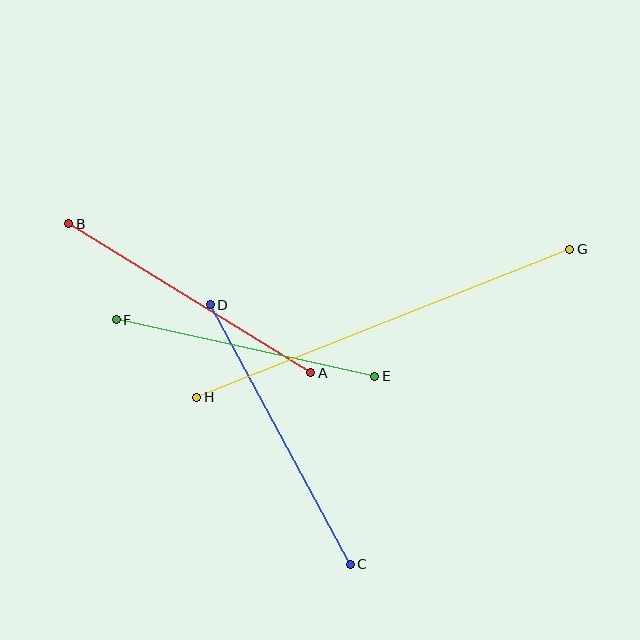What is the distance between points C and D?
The distance is approximately 295 pixels.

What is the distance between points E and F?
The distance is approximately 265 pixels.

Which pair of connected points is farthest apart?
Points G and H are farthest apart.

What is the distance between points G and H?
The distance is approximately 402 pixels.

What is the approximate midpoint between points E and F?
The midpoint is at approximately (245, 348) pixels.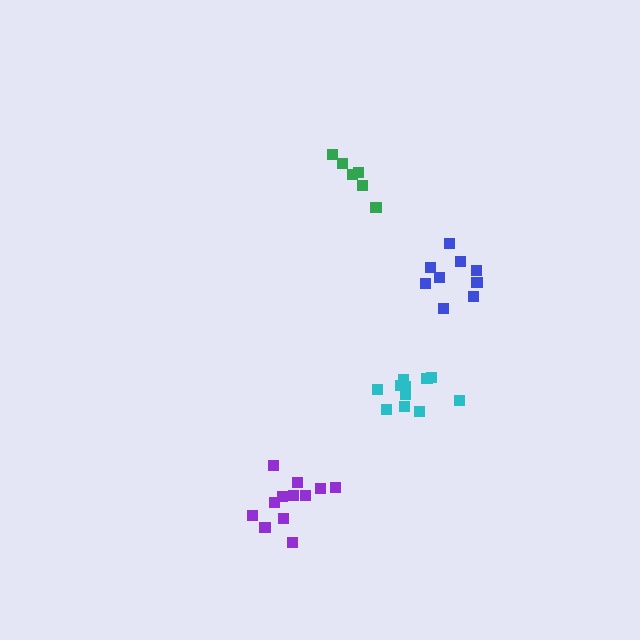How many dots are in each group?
Group 1: 9 dots, Group 2: 12 dots, Group 3: 11 dots, Group 4: 6 dots (38 total).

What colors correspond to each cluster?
The clusters are colored: blue, purple, cyan, green.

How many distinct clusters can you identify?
There are 4 distinct clusters.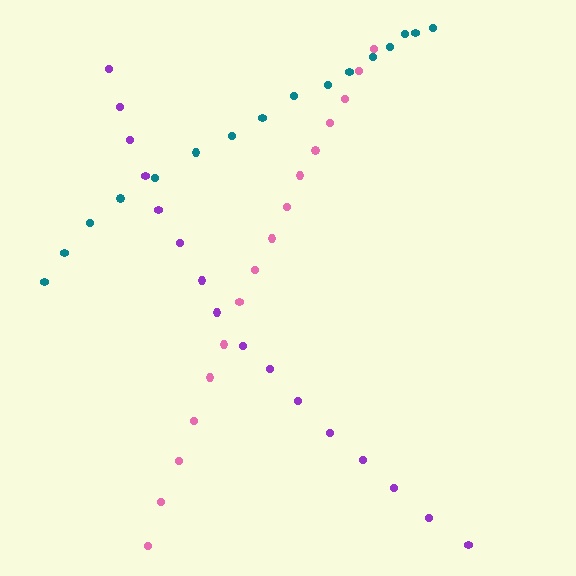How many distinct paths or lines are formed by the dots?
There are 3 distinct paths.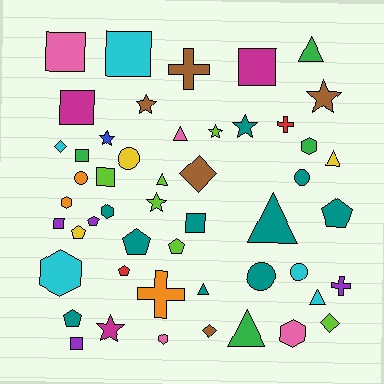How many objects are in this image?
There are 50 objects.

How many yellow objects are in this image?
There are 3 yellow objects.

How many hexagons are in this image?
There are 6 hexagons.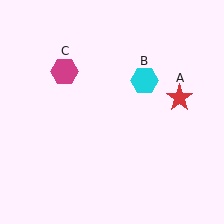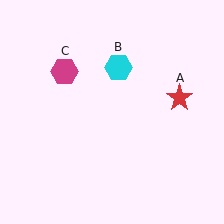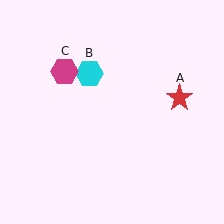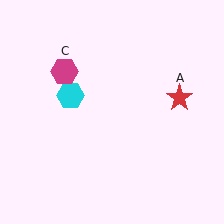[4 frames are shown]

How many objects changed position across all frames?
1 object changed position: cyan hexagon (object B).